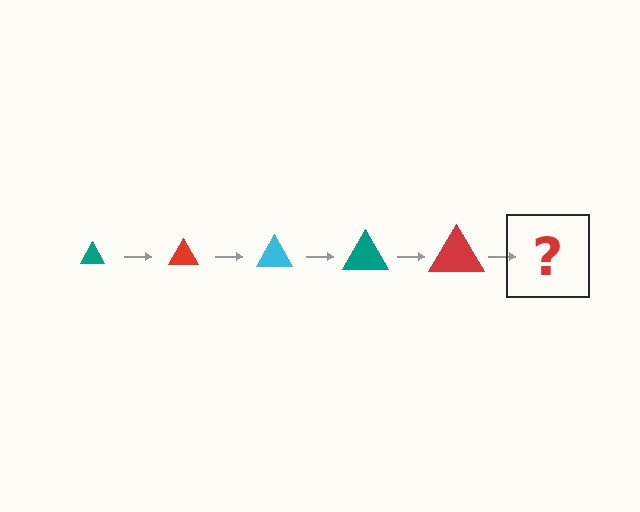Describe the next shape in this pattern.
It should be a cyan triangle, larger than the previous one.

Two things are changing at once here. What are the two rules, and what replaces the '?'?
The two rules are that the triangle grows larger each step and the color cycles through teal, red, and cyan. The '?' should be a cyan triangle, larger than the previous one.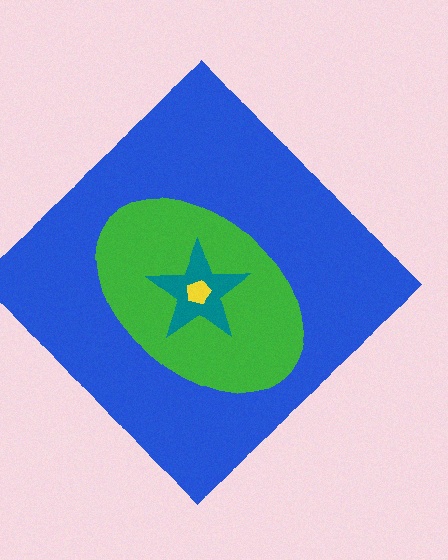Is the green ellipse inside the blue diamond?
Yes.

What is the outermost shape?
The blue diamond.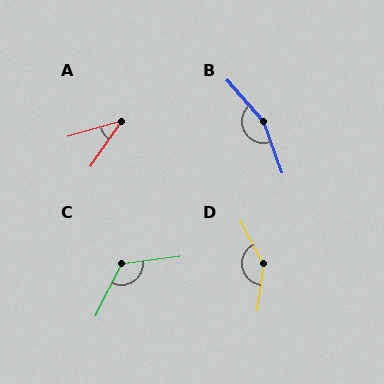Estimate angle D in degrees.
Approximately 144 degrees.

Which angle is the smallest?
A, at approximately 39 degrees.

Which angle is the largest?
B, at approximately 158 degrees.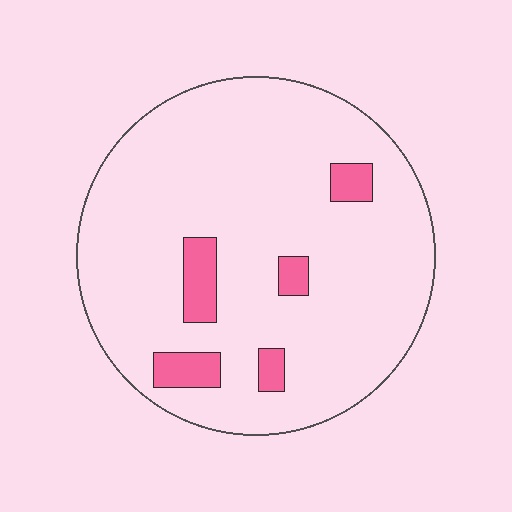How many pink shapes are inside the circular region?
5.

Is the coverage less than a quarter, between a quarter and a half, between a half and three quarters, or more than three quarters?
Less than a quarter.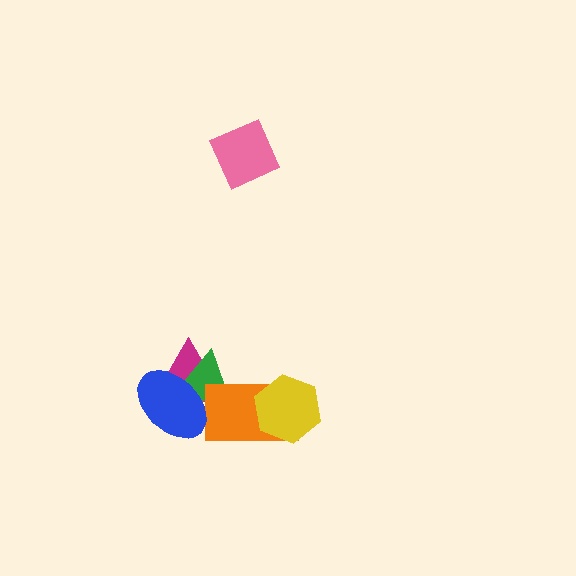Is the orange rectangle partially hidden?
Yes, it is partially covered by another shape.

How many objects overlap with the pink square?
0 objects overlap with the pink square.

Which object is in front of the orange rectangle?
The yellow hexagon is in front of the orange rectangle.